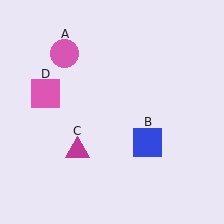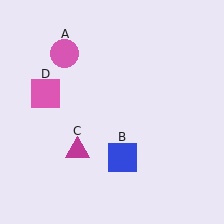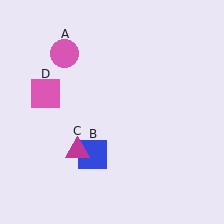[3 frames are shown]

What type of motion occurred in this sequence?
The blue square (object B) rotated clockwise around the center of the scene.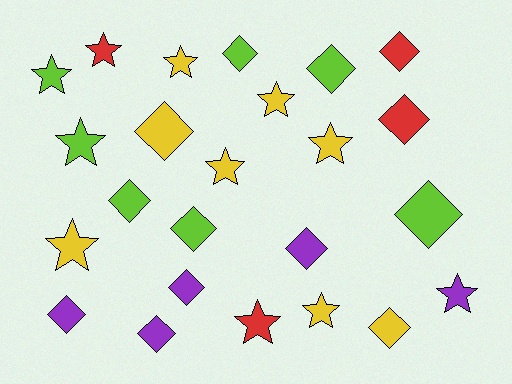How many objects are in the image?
There are 24 objects.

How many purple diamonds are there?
There are 4 purple diamonds.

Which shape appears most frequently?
Diamond, with 13 objects.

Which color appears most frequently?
Yellow, with 8 objects.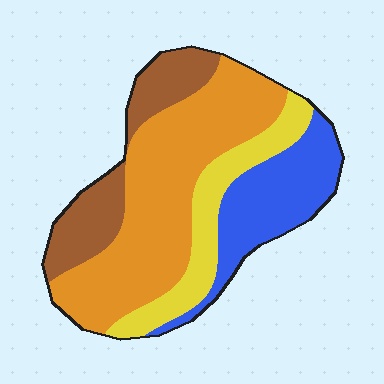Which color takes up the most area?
Orange, at roughly 45%.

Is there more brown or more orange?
Orange.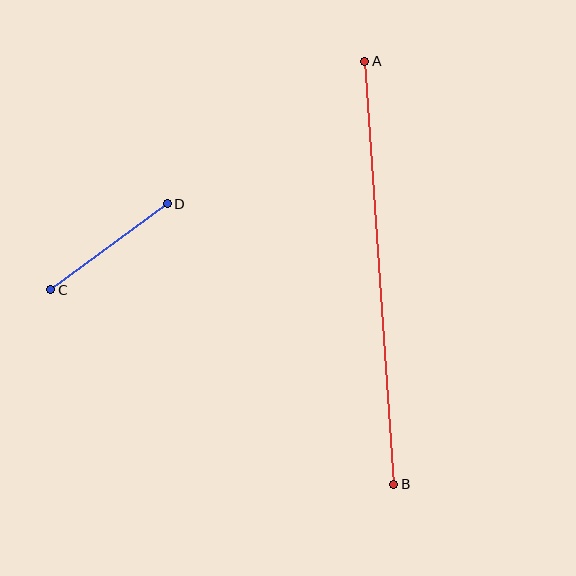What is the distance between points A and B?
The distance is approximately 424 pixels.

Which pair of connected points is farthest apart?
Points A and B are farthest apart.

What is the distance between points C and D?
The distance is approximately 144 pixels.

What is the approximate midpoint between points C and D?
The midpoint is at approximately (109, 247) pixels.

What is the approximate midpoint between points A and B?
The midpoint is at approximately (379, 273) pixels.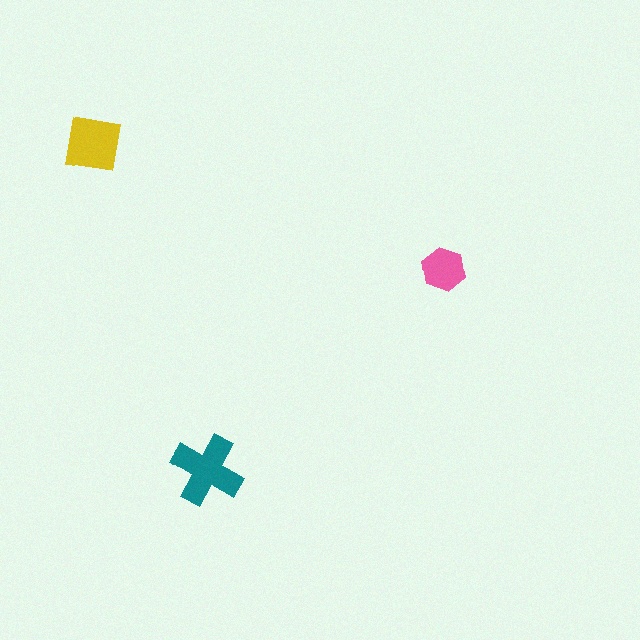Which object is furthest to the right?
The pink hexagon is rightmost.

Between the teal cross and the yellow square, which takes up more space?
The teal cross.